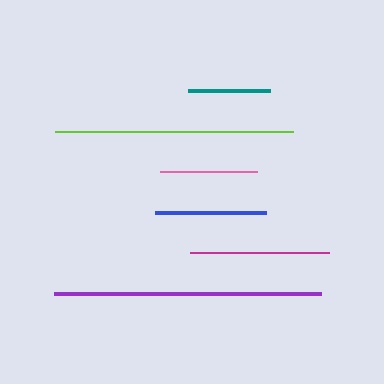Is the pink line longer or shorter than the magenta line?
The magenta line is longer than the pink line.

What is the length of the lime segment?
The lime segment is approximately 237 pixels long.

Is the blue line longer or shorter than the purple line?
The purple line is longer than the blue line.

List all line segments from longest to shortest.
From longest to shortest: purple, lime, magenta, blue, pink, teal.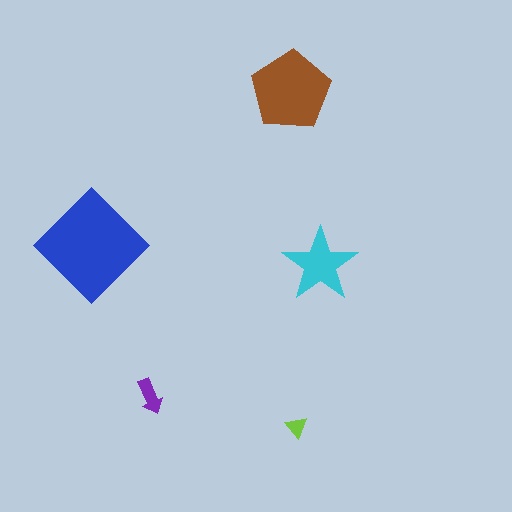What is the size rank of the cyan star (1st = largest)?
3rd.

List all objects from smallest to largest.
The lime triangle, the purple arrow, the cyan star, the brown pentagon, the blue diamond.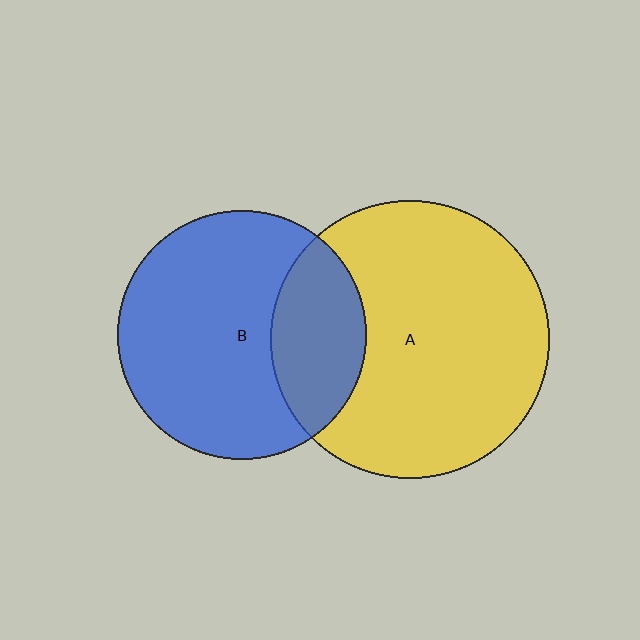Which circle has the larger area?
Circle A (yellow).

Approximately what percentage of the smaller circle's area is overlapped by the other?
Approximately 30%.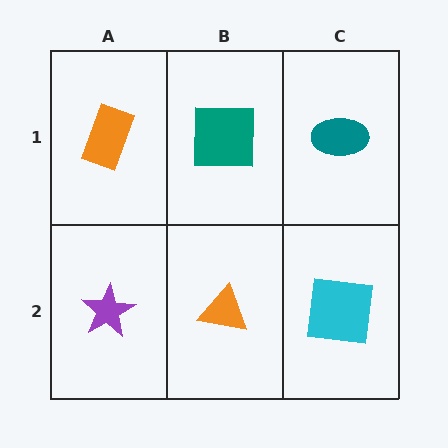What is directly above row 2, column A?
An orange rectangle.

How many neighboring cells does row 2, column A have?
2.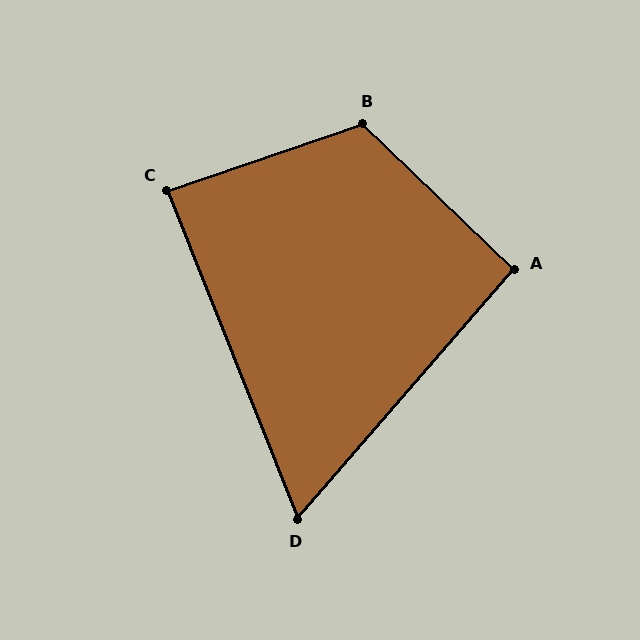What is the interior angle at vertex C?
Approximately 87 degrees (approximately right).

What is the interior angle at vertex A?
Approximately 93 degrees (approximately right).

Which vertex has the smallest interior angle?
D, at approximately 63 degrees.